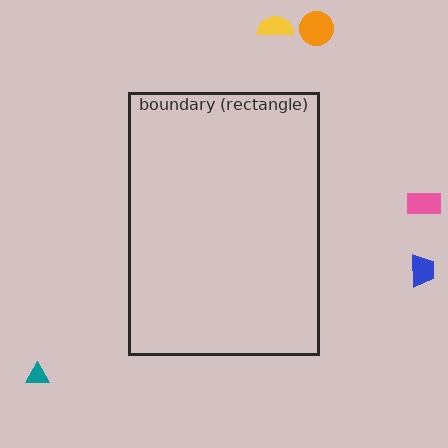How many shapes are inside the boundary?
0 inside, 5 outside.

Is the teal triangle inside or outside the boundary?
Outside.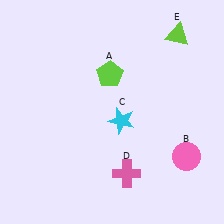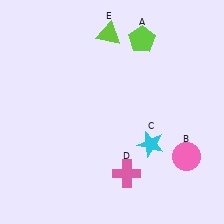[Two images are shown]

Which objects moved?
The objects that moved are: the lime pentagon (A), the cyan star (C), the lime triangle (E).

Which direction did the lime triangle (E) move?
The lime triangle (E) moved left.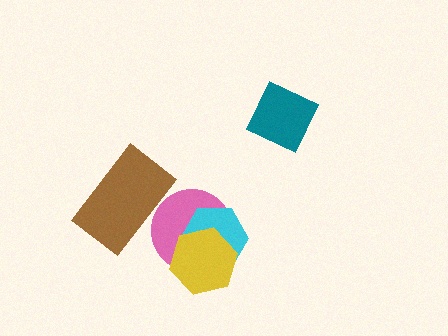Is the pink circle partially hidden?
Yes, it is partially covered by another shape.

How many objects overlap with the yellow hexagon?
2 objects overlap with the yellow hexagon.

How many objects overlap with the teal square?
0 objects overlap with the teal square.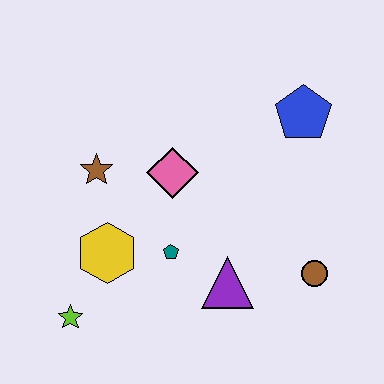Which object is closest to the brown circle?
The purple triangle is closest to the brown circle.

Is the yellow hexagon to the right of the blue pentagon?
No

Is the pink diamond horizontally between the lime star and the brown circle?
Yes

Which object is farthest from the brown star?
The brown circle is farthest from the brown star.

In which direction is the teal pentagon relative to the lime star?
The teal pentagon is to the right of the lime star.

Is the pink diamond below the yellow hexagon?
No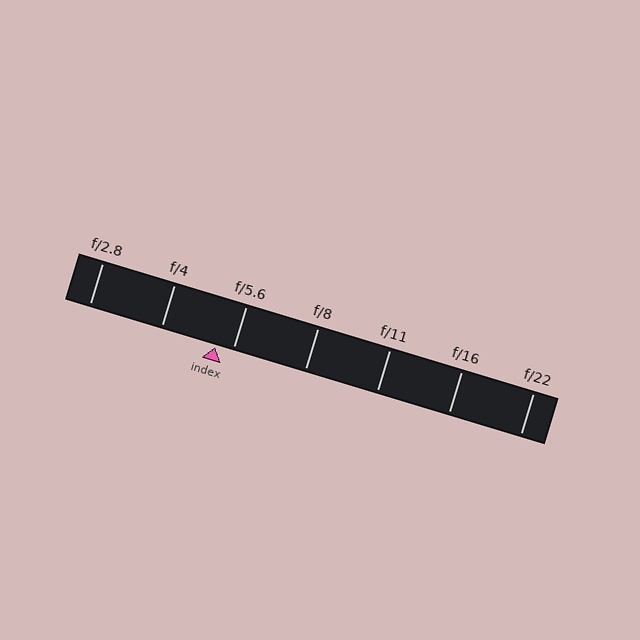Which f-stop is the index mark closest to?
The index mark is closest to f/5.6.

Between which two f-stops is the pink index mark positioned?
The index mark is between f/4 and f/5.6.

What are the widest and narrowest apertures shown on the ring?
The widest aperture shown is f/2.8 and the narrowest is f/22.